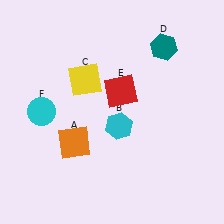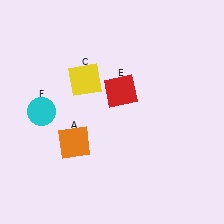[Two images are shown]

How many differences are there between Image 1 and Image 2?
There are 2 differences between the two images.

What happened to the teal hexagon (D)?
The teal hexagon (D) was removed in Image 2. It was in the top-right area of Image 1.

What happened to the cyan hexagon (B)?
The cyan hexagon (B) was removed in Image 2. It was in the bottom-right area of Image 1.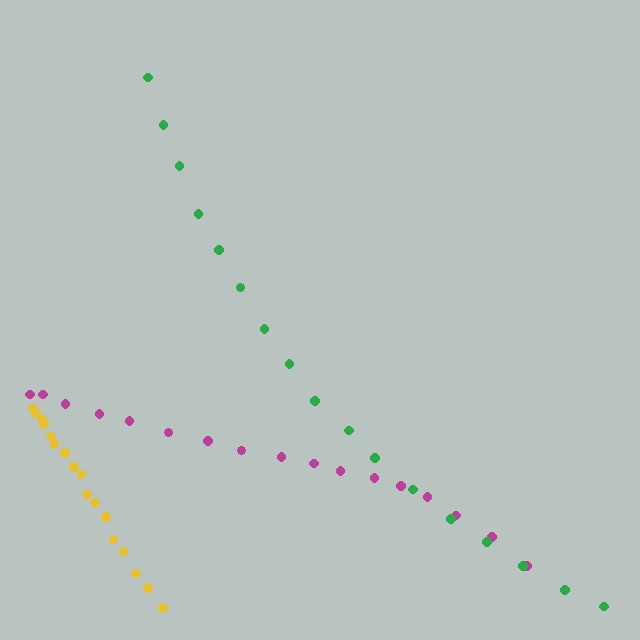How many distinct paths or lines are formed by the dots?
There are 3 distinct paths.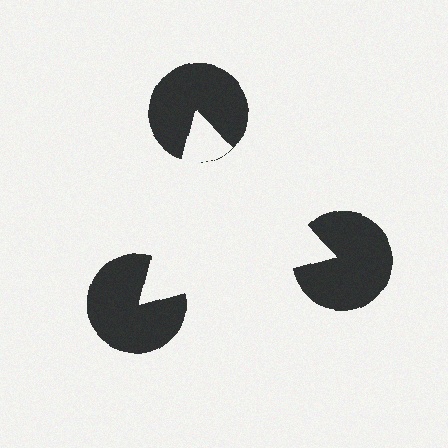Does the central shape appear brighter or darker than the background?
It typically appears slightly brighter than the background, even though no actual brightness change is drawn.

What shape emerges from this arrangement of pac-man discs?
An illusory triangle — its edges are inferred from the aligned wedge cuts in the pac-man discs, not physically drawn.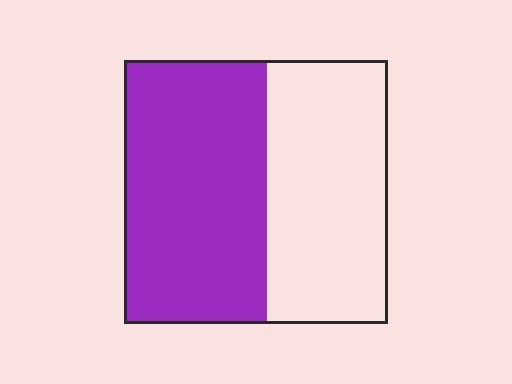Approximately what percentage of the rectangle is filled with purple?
Approximately 55%.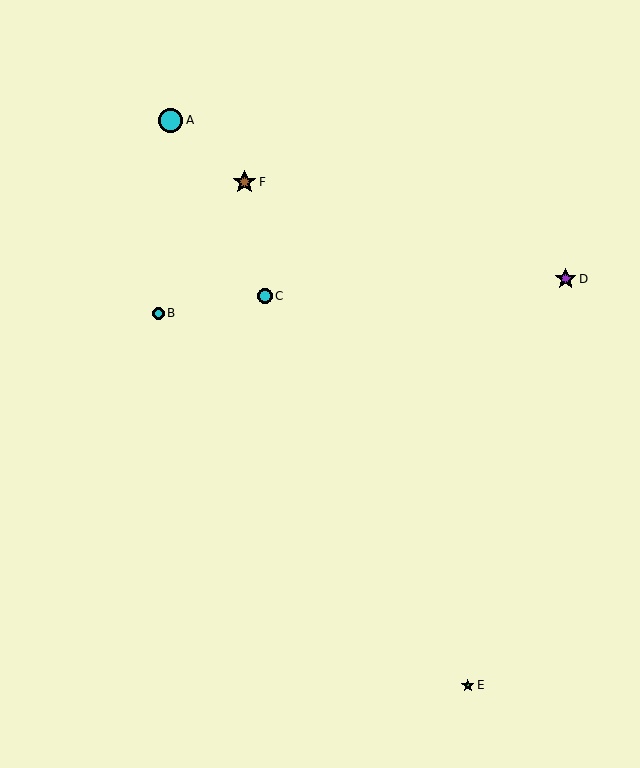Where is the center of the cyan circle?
The center of the cyan circle is at (265, 296).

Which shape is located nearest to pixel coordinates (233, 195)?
The brown star (labeled F) at (244, 182) is nearest to that location.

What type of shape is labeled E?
Shape E is a green star.